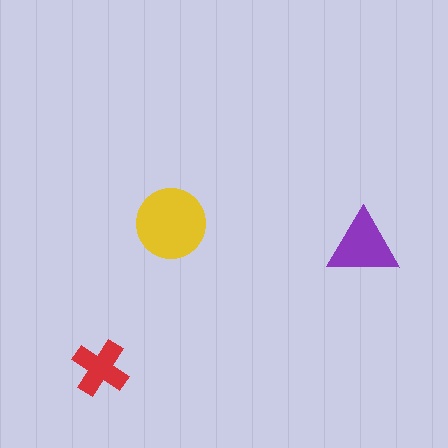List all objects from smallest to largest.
The red cross, the purple triangle, the yellow circle.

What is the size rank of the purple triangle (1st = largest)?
2nd.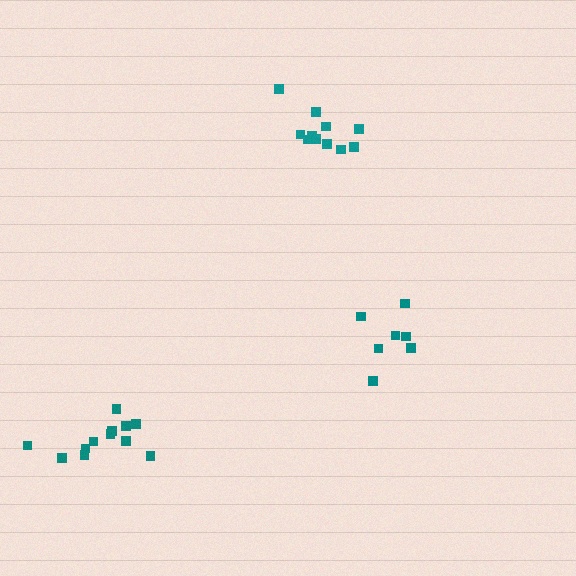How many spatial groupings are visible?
There are 3 spatial groupings.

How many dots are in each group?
Group 1: 12 dots, Group 2: 7 dots, Group 3: 11 dots (30 total).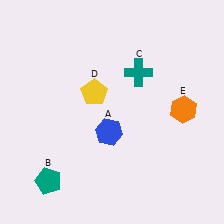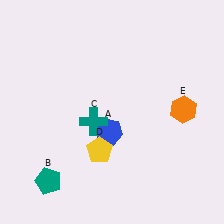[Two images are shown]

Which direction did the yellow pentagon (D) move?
The yellow pentagon (D) moved down.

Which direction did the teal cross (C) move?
The teal cross (C) moved down.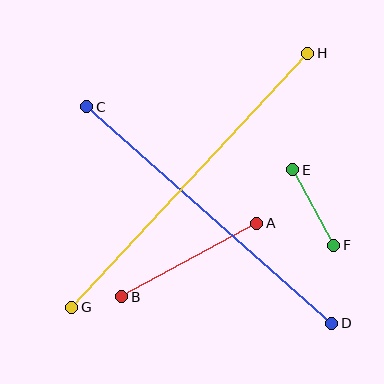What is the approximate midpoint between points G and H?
The midpoint is at approximately (190, 180) pixels.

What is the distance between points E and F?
The distance is approximately 86 pixels.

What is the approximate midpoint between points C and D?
The midpoint is at approximately (209, 215) pixels.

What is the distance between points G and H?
The distance is approximately 346 pixels.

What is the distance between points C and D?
The distance is approximately 327 pixels.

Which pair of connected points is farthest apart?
Points G and H are farthest apart.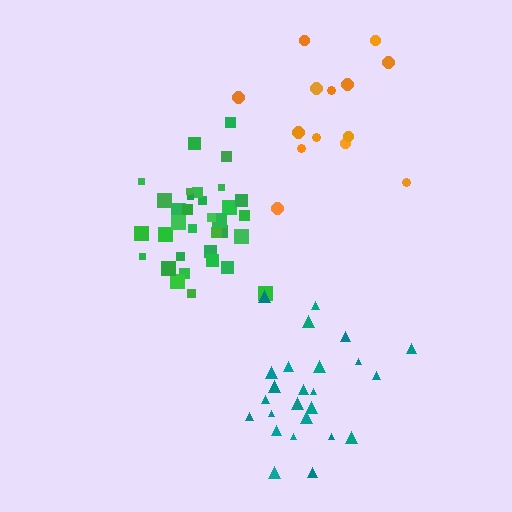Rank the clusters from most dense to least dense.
green, teal, orange.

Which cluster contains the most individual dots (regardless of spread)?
Green (34).